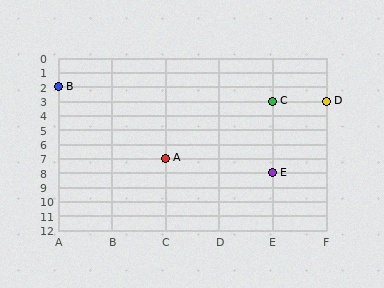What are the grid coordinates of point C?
Point C is at grid coordinates (E, 3).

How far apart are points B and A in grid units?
Points B and A are 2 columns and 5 rows apart (about 5.4 grid units diagonally).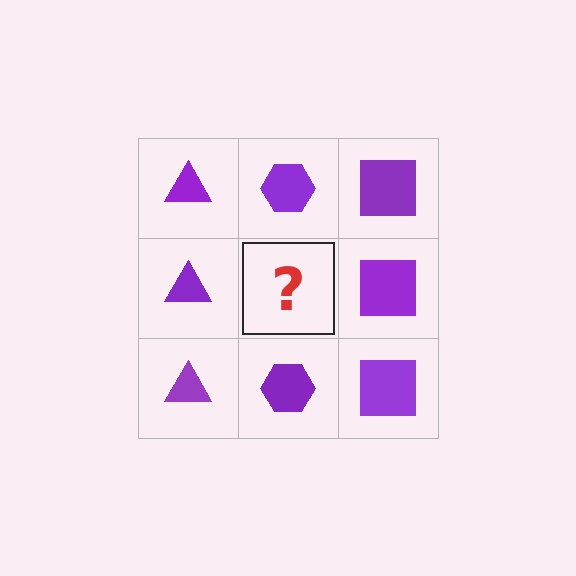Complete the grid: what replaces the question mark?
The question mark should be replaced with a purple hexagon.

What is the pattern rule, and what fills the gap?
The rule is that each column has a consistent shape. The gap should be filled with a purple hexagon.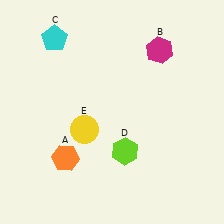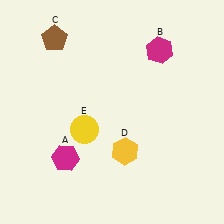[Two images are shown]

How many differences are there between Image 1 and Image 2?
There are 3 differences between the two images.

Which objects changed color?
A changed from orange to magenta. C changed from cyan to brown. D changed from lime to yellow.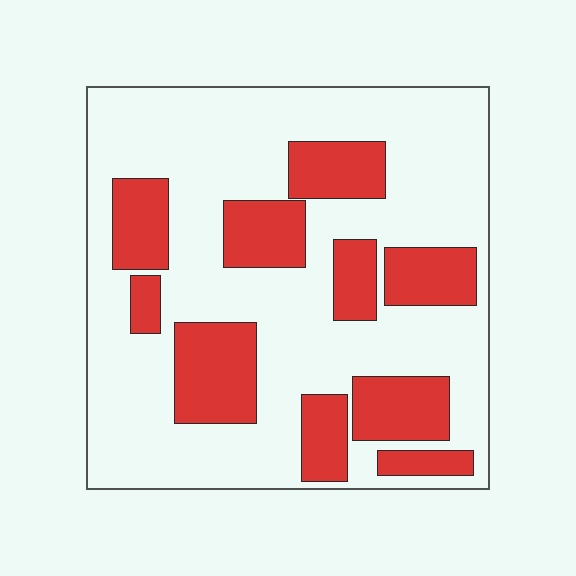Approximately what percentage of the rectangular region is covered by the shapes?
Approximately 30%.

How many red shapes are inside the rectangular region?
10.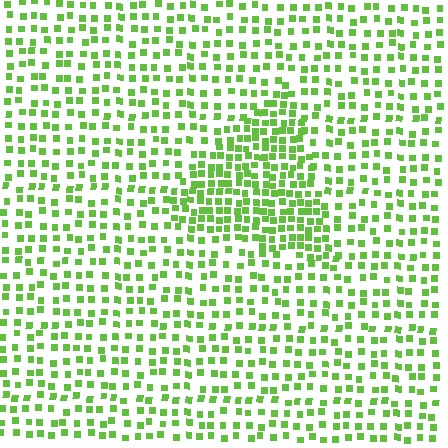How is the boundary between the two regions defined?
The boundary is defined by a change in element density (approximately 1.9x ratio). All elements are the same color, size, and shape.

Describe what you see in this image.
The image contains small lime elements arranged at two different densities. A triangle-shaped region is visible where the elements are more densely packed than the surrounding area.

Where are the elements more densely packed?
The elements are more densely packed inside the triangle boundary.